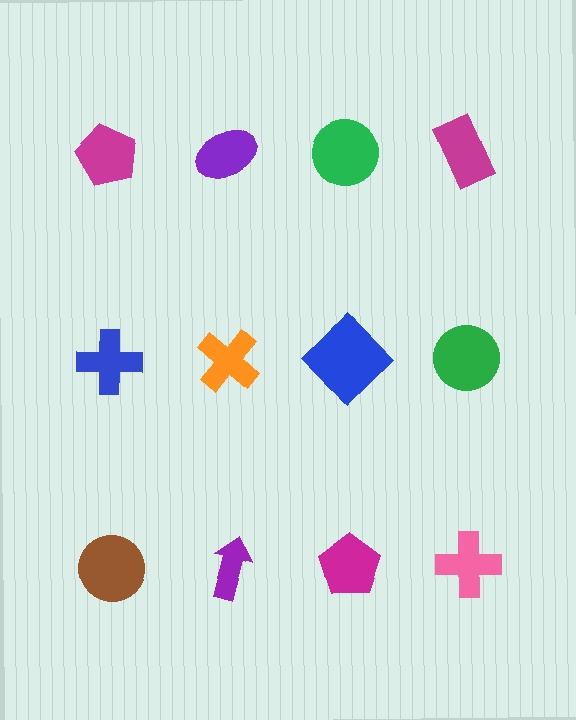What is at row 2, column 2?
An orange cross.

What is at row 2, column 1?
A blue cross.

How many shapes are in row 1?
4 shapes.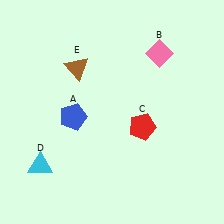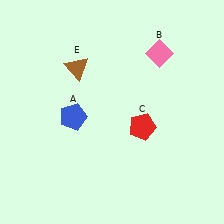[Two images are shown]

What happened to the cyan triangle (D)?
The cyan triangle (D) was removed in Image 2. It was in the bottom-left area of Image 1.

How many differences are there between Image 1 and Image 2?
There is 1 difference between the two images.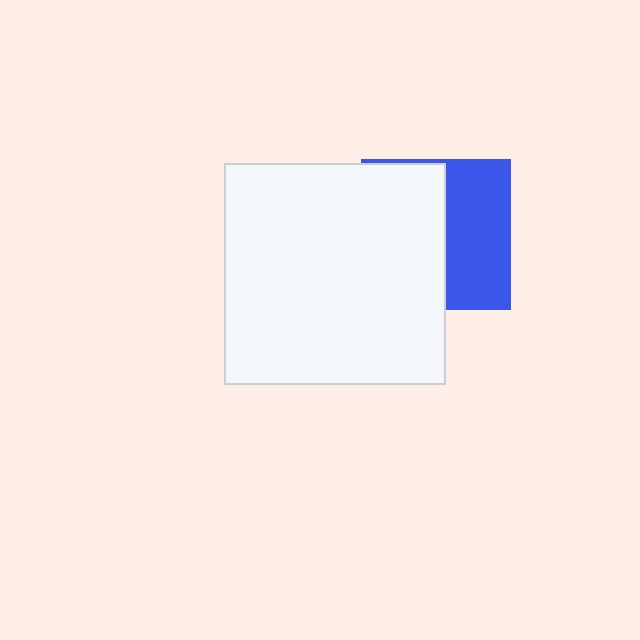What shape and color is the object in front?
The object in front is a white square.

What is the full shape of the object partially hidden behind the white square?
The partially hidden object is a blue square.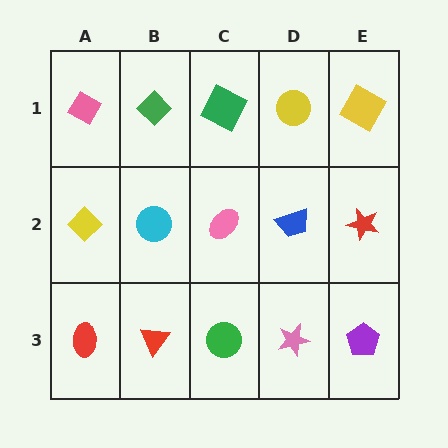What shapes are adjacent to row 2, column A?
A pink diamond (row 1, column A), a red ellipse (row 3, column A), a cyan circle (row 2, column B).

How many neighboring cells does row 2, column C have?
4.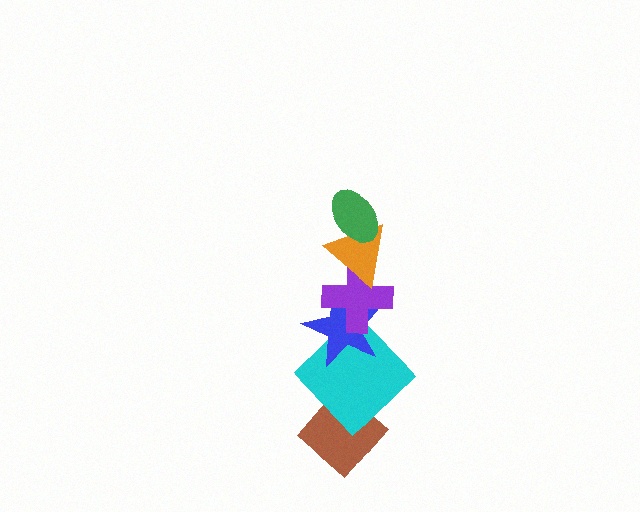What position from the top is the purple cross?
The purple cross is 3rd from the top.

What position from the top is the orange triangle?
The orange triangle is 2nd from the top.